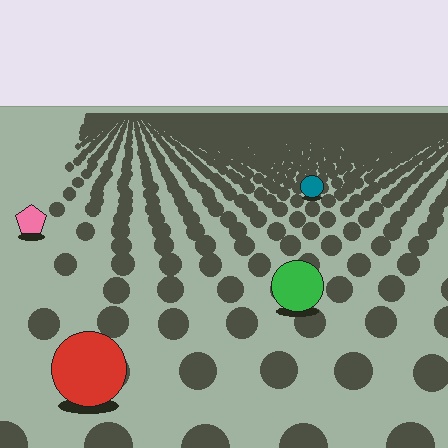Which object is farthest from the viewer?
The teal circle is farthest from the viewer. It appears smaller and the ground texture around it is denser.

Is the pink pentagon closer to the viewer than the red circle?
No. The red circle is closer — you can tell from the texture gradient: the ground texture is coarser near it.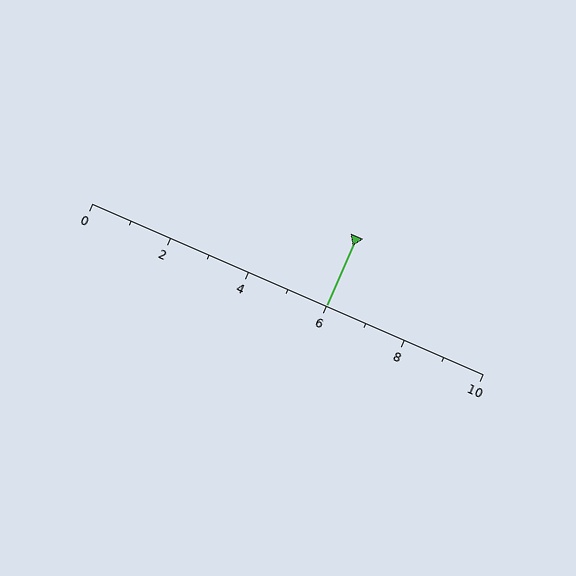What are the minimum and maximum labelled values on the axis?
The axis runs from 0 to 10.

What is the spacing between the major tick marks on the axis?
The major ticks are spaced 2 apart.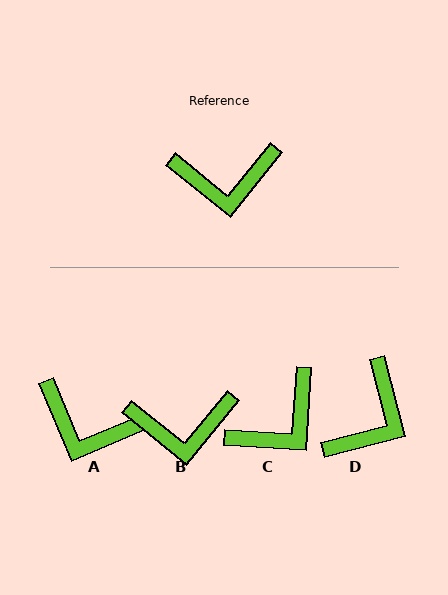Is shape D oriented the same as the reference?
No, it is off by about 53 degrees.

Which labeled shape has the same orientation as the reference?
B.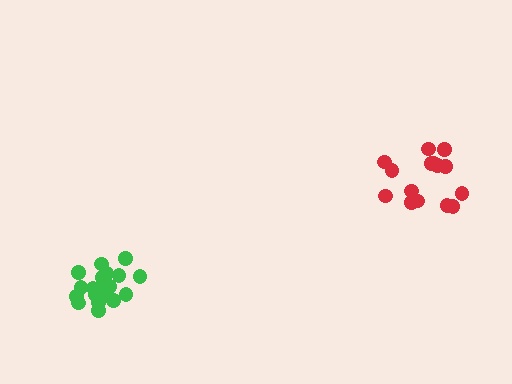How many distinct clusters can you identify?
There are 2 distinct clusters.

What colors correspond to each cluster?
The clusters are colored: green, red.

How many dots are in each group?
Group 1: 21 dots, Group 2: 15 dots (36 total).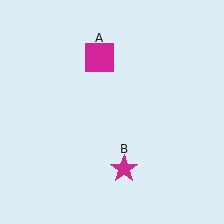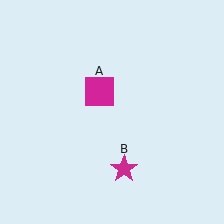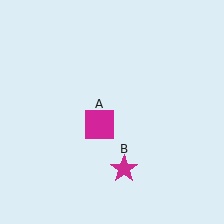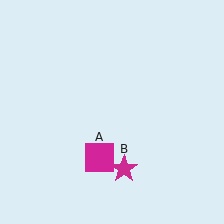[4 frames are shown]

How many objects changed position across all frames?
1 object changed position: magenta square (object A).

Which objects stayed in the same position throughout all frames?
Magenta star (object B) remained stationary.